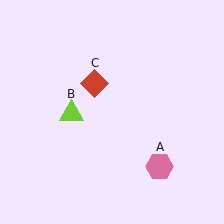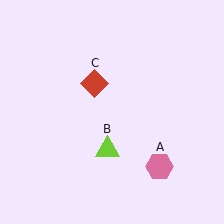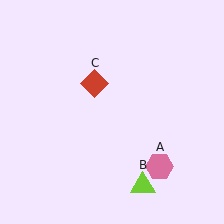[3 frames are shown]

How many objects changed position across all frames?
1 object changed position: lime triangle (object B).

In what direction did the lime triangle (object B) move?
The lime triangle (object B) moved down and to the right.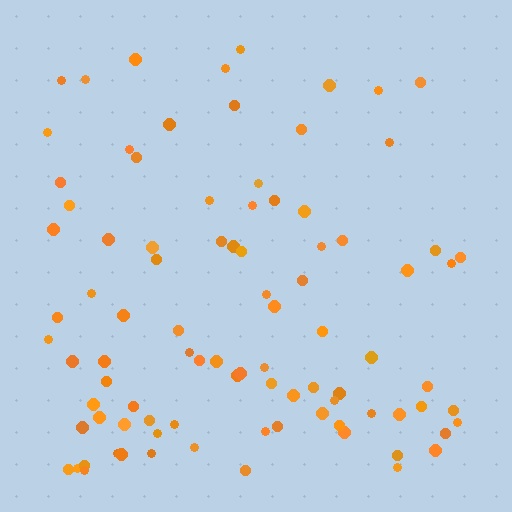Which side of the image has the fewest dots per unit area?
The top.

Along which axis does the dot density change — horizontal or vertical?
Vertical.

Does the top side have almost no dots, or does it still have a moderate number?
Still a moderate number, just noticeably fewer than the bottom.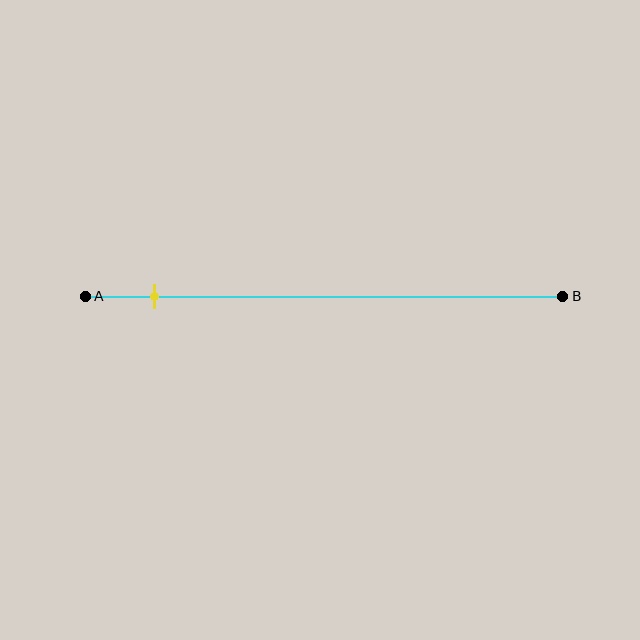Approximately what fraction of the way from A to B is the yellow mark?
The yellow mark is approximately 15% of the way from A to B.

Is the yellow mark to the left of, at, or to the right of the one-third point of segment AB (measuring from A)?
The yellow mark is to the left of the one-third point of segment AB.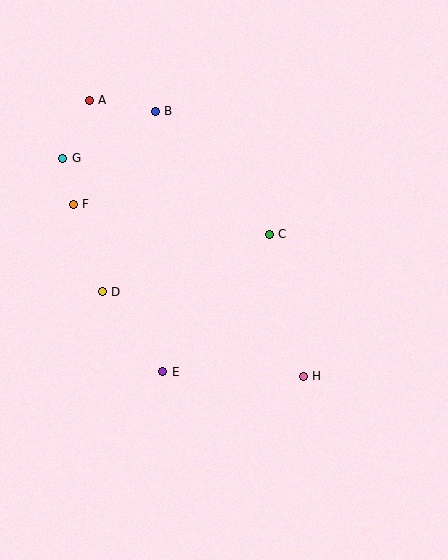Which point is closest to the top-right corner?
Point C is closest to the top-right corner.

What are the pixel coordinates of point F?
Point F is at (73, 204).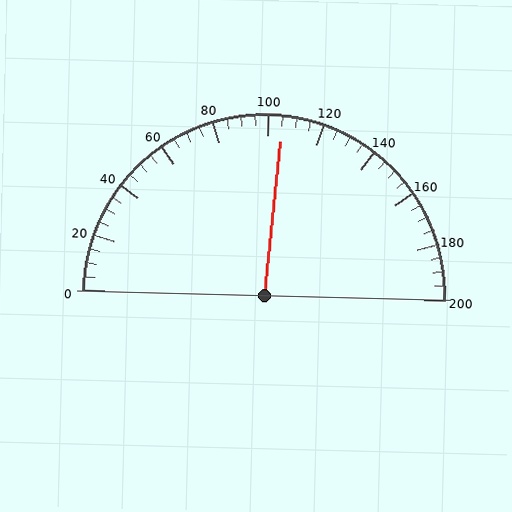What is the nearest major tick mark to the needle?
The nearest major tick mark is 100.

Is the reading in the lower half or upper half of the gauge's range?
The reading is in the upper half of the range (0 to 200).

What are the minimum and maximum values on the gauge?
The gauge ranges from 0 to 200.